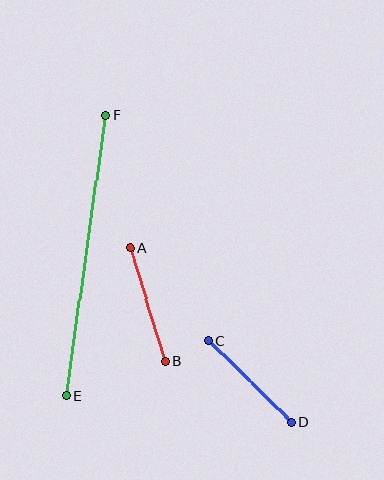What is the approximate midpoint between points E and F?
The midpoint is at approximately (86, 255) pixels.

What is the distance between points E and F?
The distance is approximately 283 pixels.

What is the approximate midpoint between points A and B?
The midpoint is at approximately (148, 304) pixels.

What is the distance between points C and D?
The distance is approximately 117 pixels.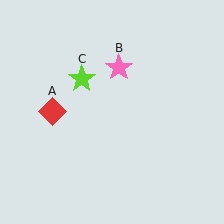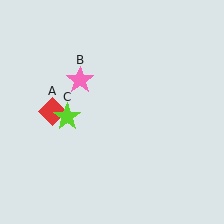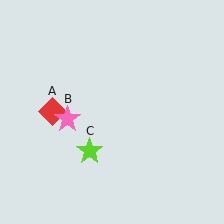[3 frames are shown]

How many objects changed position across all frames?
2 objects changed position: pink star (object B), lime star (object C).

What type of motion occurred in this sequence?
The pink star (object B), lime star (object C) rotated counterclockwise around the center of the scene.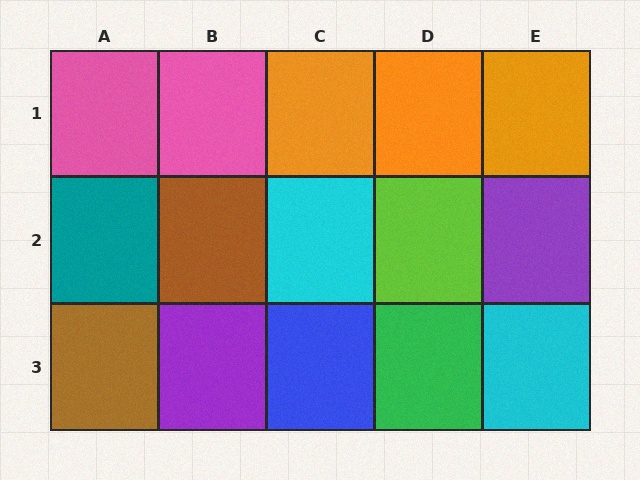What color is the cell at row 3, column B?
Purple.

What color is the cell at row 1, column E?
Orange.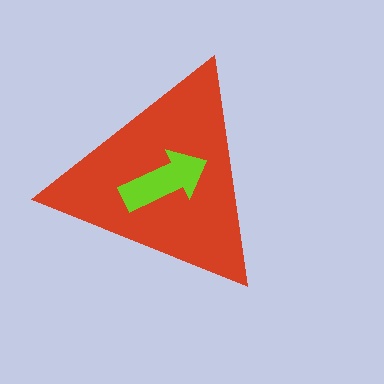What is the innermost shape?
The lime arrow.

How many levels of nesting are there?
2.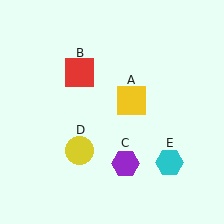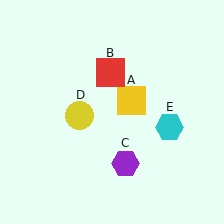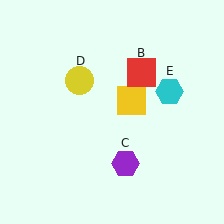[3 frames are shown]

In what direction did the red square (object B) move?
The red square (object B) moved right.